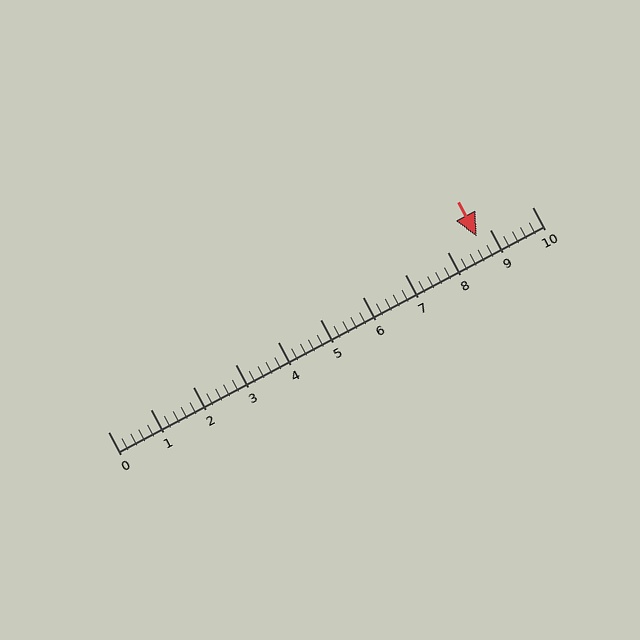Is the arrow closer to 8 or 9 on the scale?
The arrow is closer to 9.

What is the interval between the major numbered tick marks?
The major tick marks are spaced 1 units apart.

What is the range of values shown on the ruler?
The ruler shows values from 0 to 10.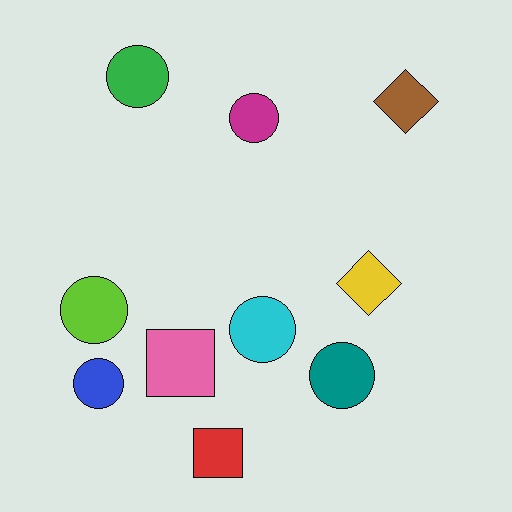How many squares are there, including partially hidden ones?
There are 2 squares.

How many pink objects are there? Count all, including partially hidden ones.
There is 1 pink object.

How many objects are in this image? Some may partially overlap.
There are 10 objects.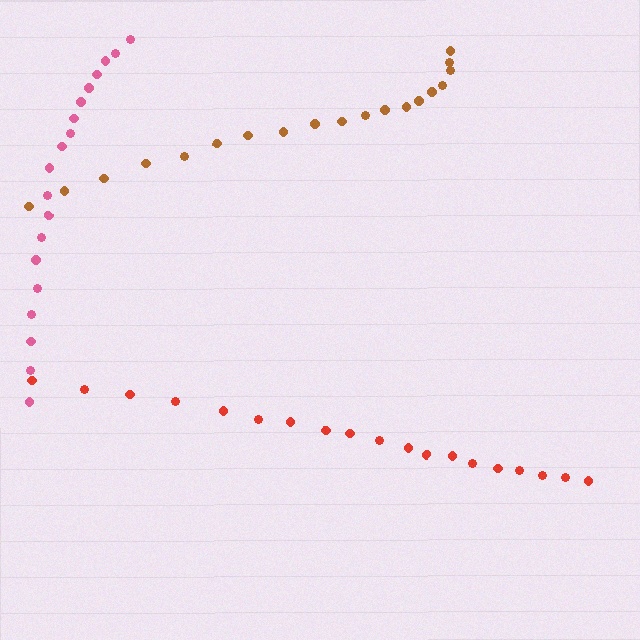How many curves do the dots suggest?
There are 3 distinct paths.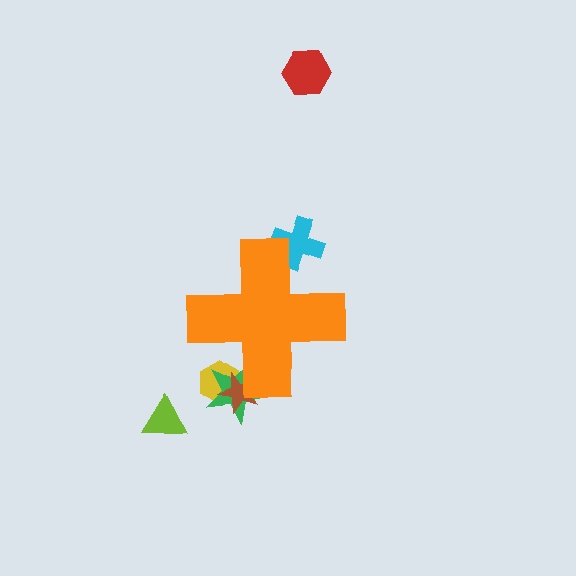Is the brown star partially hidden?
Yes, the brown star is partially hidden behind the orange cross.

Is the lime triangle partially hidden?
No, the lime triangle is fully visible.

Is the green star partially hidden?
Yes, the green star is partially hidden behind the orange cross.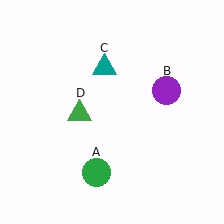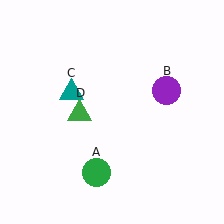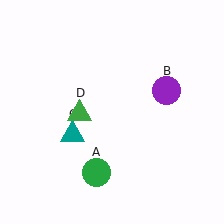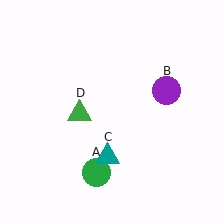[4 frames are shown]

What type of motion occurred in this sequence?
The teal triangle (object C) rotated counterclockwise around the center of the scene.